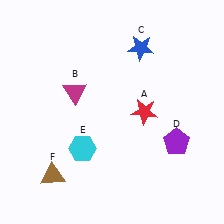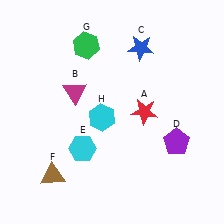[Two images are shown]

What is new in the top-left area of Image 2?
A green hexagon (G) was added in the top-left area of Image 2.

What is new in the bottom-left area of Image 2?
A cyan hexagon (H) was added in the bottom-left area of Image 2.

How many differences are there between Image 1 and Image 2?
There are 2 differences between the two images.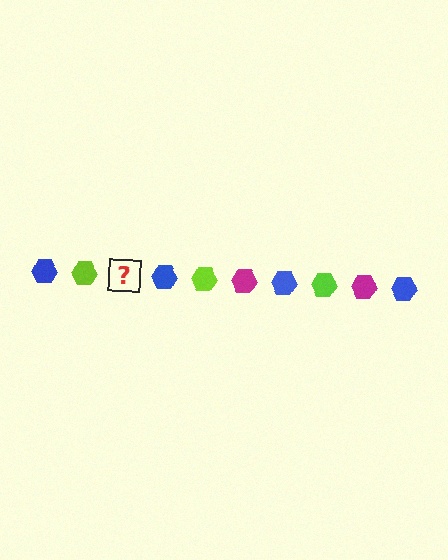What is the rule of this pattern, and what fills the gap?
The rule is that the pattern cycles through blue, lime, magenta hexagons. The gap should be filled with a magenta hexagon.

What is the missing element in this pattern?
The missing element is a magenta hexagon.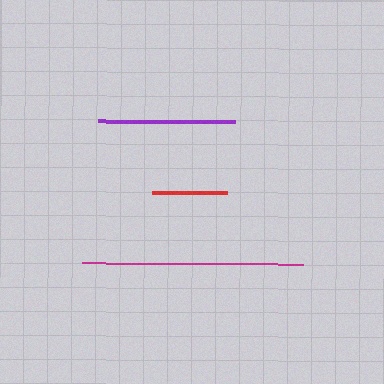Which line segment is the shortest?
The red line is the shortest at approximately 75 pixels.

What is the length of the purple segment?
The purple segment is approximately 138 pixels long.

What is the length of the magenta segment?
The magenta segment is approximately 220 pixels long.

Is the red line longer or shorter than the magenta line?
The magenta line is longer than the red line.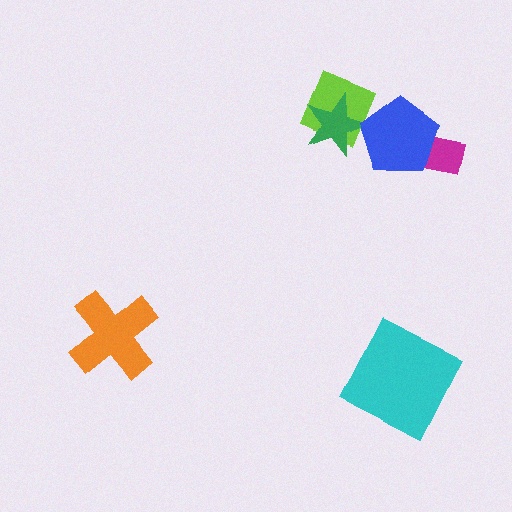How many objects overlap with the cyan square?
0 objects overlap with the cyan square.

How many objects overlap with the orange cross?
0 objects overlap with the orange cross.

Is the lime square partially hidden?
Yes, it is partially covered by another shape.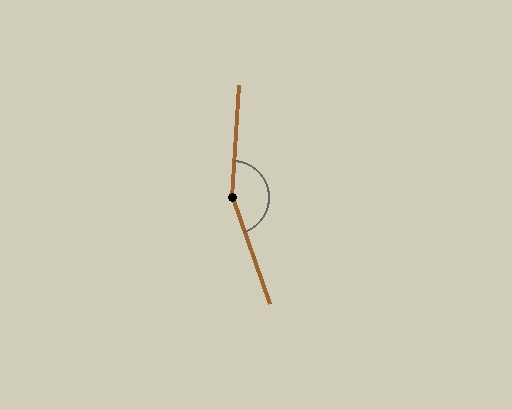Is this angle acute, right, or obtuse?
It is obtuse.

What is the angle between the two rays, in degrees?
Approximately 157 degrees.